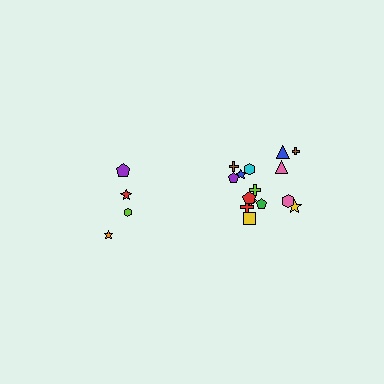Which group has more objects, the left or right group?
The right group.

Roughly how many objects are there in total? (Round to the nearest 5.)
Roughly 20 objects in total.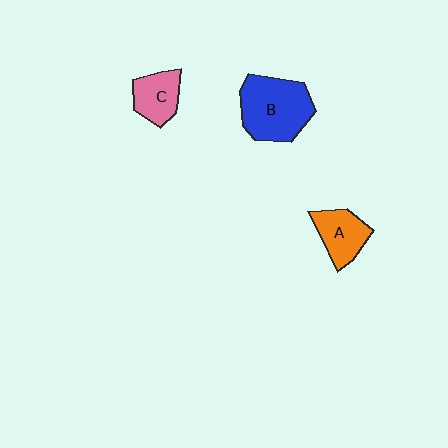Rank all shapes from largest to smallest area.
From largest to smallest: B (blue), A (orange), C (pink).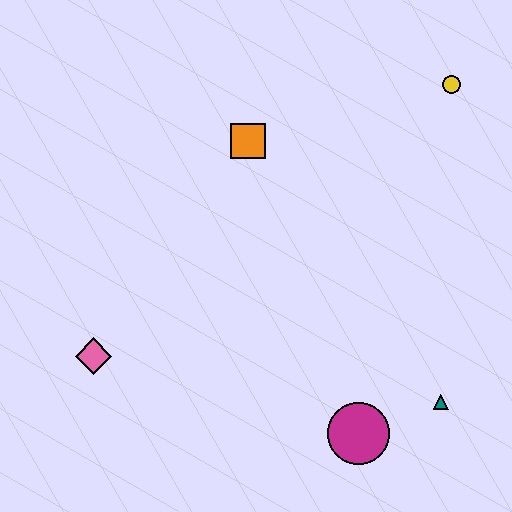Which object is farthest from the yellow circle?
The pink diamond is farthest from the yellow circle.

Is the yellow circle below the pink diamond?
No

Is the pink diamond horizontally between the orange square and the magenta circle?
No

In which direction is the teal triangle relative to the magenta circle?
The teal triangle is to the right of the magenta circle.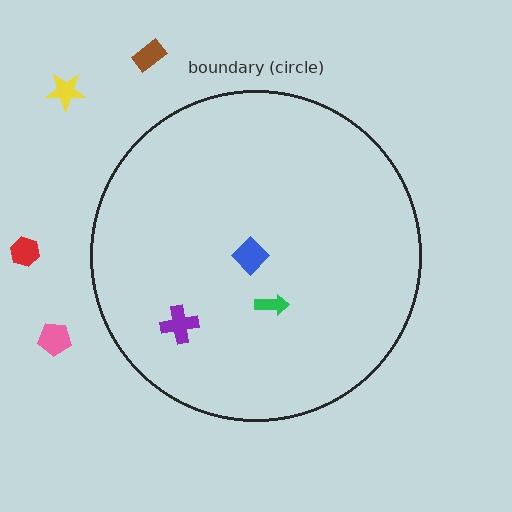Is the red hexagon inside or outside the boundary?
Outside.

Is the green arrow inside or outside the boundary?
Inside.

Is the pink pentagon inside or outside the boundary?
Outside.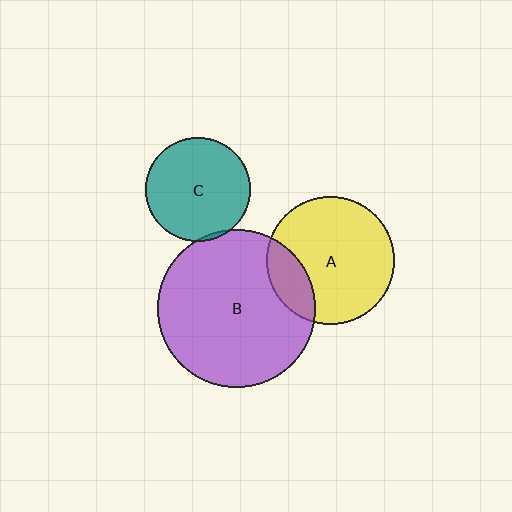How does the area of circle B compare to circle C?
Approximately 2.3 times.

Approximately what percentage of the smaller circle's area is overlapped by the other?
Approximately 5%.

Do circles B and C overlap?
Yes.